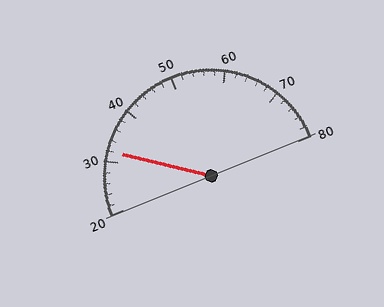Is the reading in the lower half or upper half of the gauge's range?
The reading is in the lower half of the range (20 to 80).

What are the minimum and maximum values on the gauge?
The gauge ranges from 20 to 80.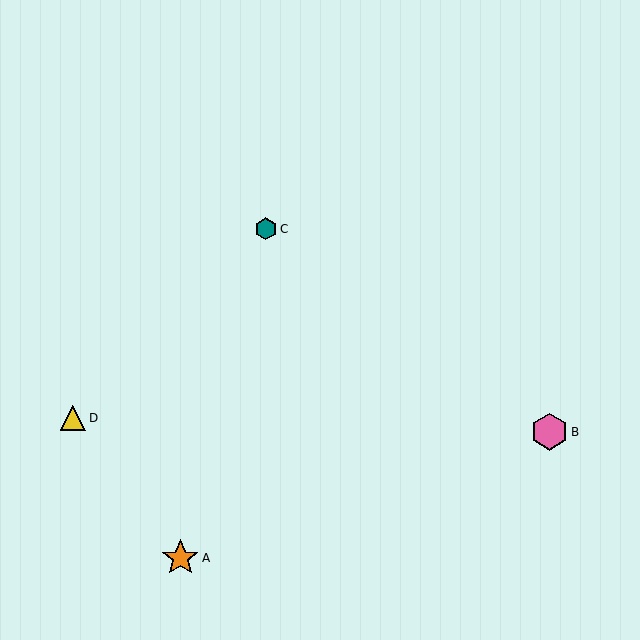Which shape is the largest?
The orange star (labeled A) is the largest.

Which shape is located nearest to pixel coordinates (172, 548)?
The orange star (labeled A) at (180, 558) is nearest to that location.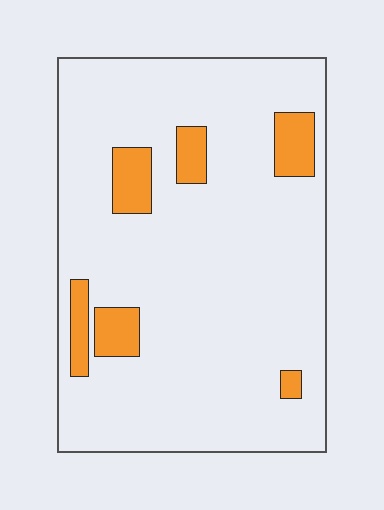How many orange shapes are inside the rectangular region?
6.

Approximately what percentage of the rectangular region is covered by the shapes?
Approximately 10%.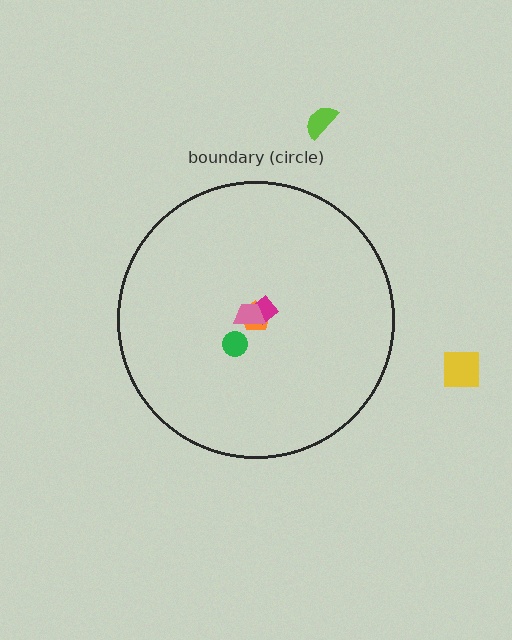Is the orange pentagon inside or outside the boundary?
Inside.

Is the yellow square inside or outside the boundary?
Outside.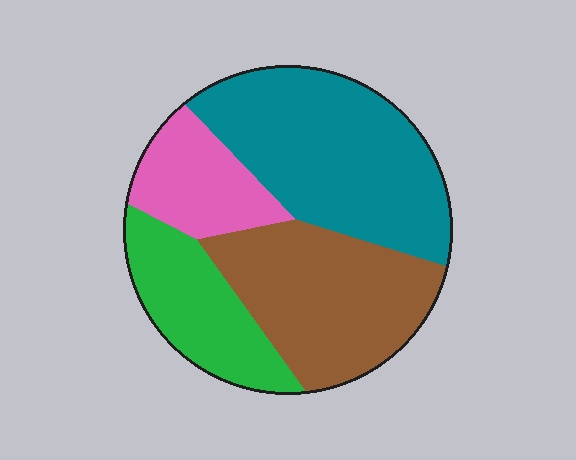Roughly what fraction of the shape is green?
Green takes up about one fifth (1/5) of the shape.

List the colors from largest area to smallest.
From largest to smallest: teal, brown, green, pink.